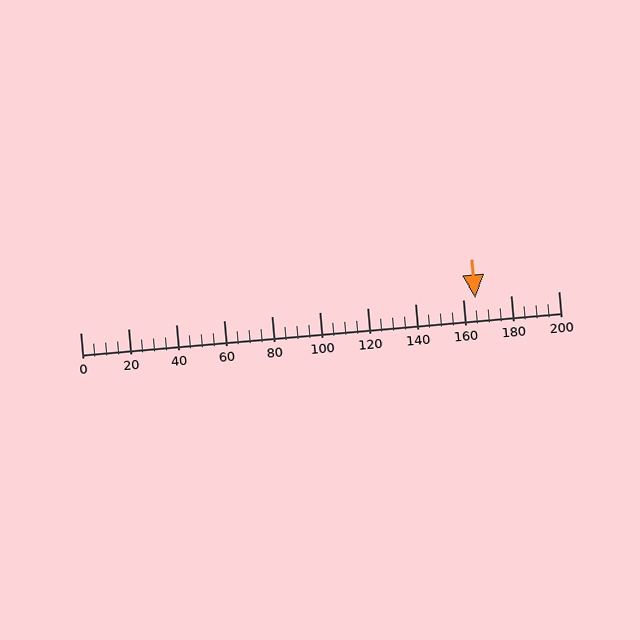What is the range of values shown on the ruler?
The ruler shows values from 0 to 200.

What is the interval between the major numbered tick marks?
The major tick marks are spaced 20 units apart.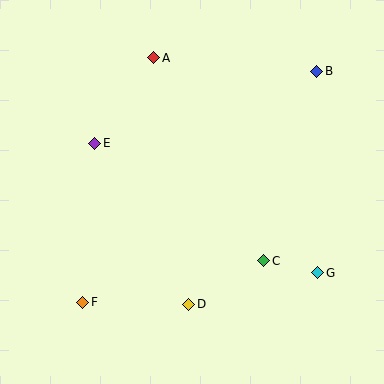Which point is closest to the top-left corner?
Point A is closest to the top-left corner.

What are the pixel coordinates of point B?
Point B is at (317, 71).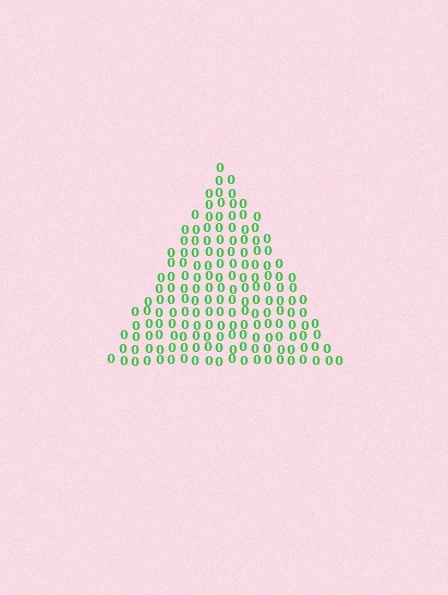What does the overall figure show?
The overall figure shows a triangle.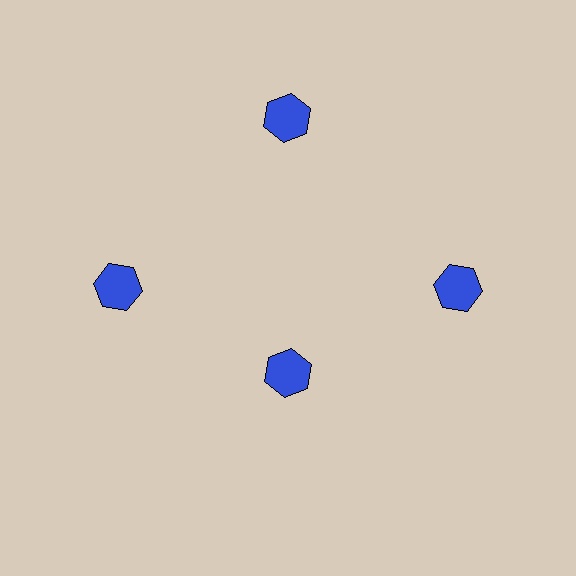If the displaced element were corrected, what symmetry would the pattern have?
It would have 4-fold rotational symmetry — the pattern would map onto itself every 90 degrees.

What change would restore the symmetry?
The symmetry would be restored by moving it outward, back onto the ring so that all 4 hexagons sit at equal angles and equal distance from the center.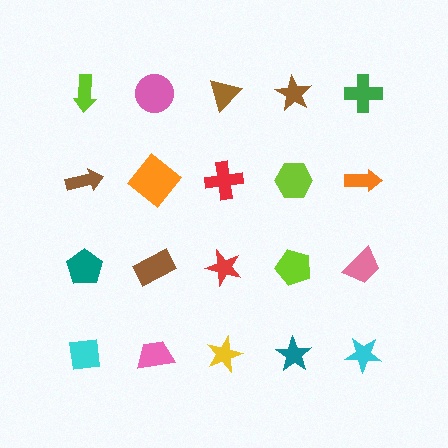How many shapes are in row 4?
5 shapes.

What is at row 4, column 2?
A pink trapezoid.